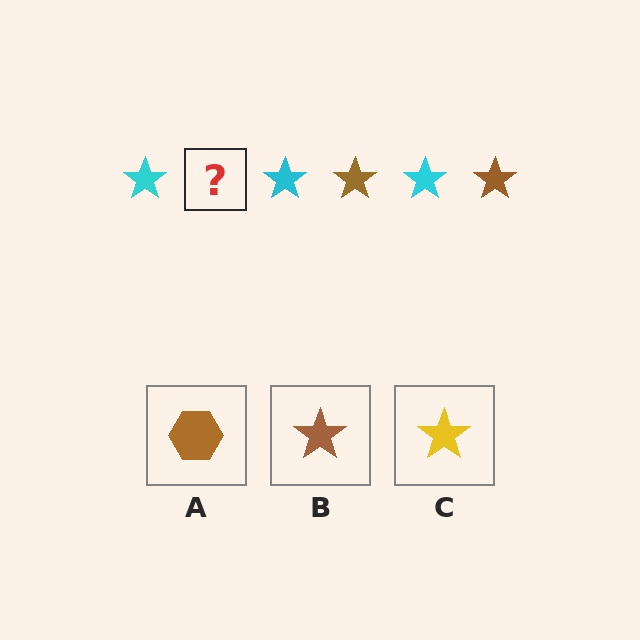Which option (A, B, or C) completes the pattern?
B.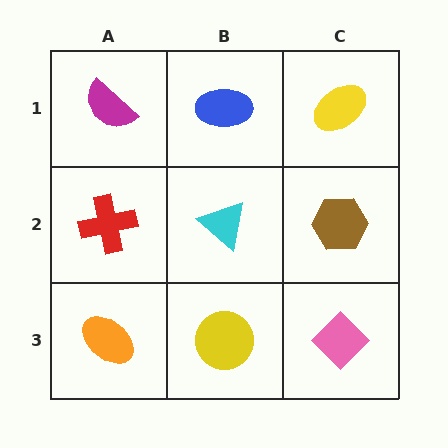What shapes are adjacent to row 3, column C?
A brown hexagon (row 2, column C), a yellow circle (row 3, column B).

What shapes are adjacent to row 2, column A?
A magenta semicircle (row 1, column A), an orange ellipse (row 3, column A), a cyan triangle (row 2, column B).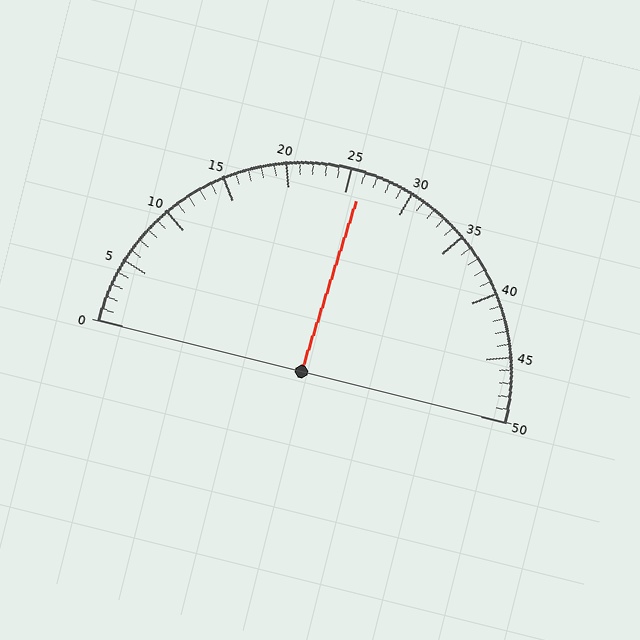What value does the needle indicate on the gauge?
The needle indicates approximately 26.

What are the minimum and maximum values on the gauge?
The gauge ranges from 0 to 50.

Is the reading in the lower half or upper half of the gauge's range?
The reading is in the upper half of the range (0 to 50).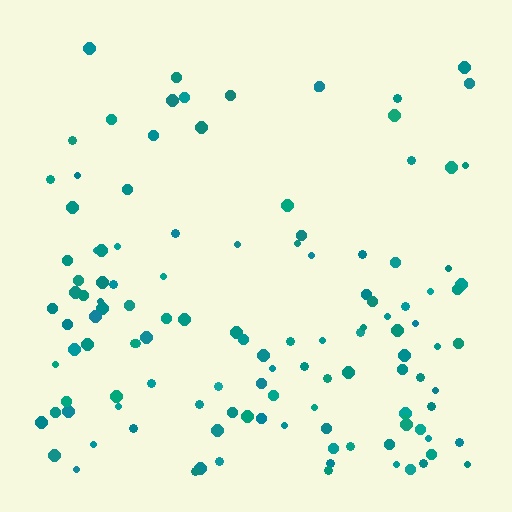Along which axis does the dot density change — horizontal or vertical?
Vertical.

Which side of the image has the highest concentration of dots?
The bottom.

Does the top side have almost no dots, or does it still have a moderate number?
Still a moderate number, just noticeably fewer than the bottom.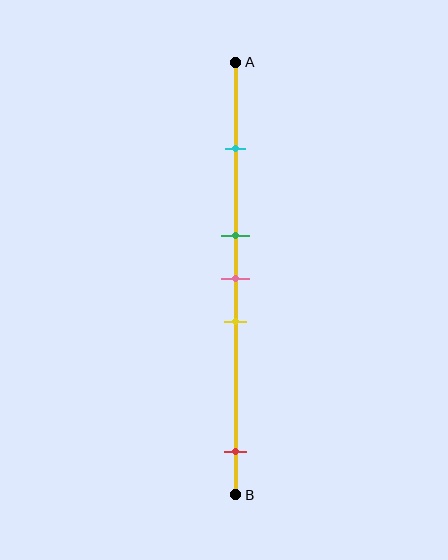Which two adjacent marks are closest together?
The green and pink marks are the closest adjacent pair.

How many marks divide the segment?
There are 5 marks dividing the segment.